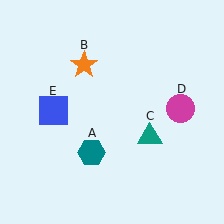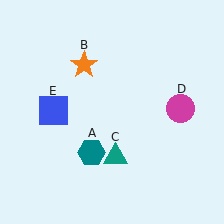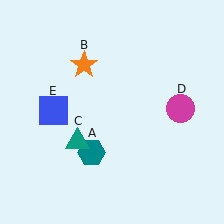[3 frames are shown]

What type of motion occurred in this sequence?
The teal triangle (object C) rotated clockwise around the center of the scene.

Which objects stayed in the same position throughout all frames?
Teal hexagon (object A) and orange star (object B) and magenta circle (object D) and blue square (object E) remained stationary.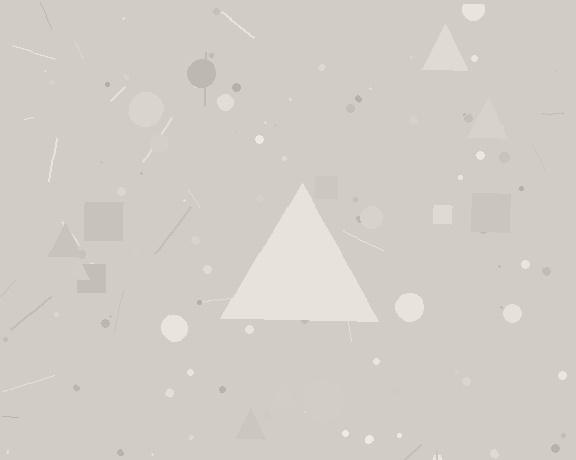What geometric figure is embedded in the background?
A triangle is embedded in the background.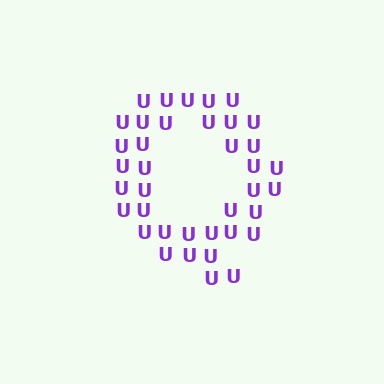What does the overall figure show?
The overall figure shows the letter Q.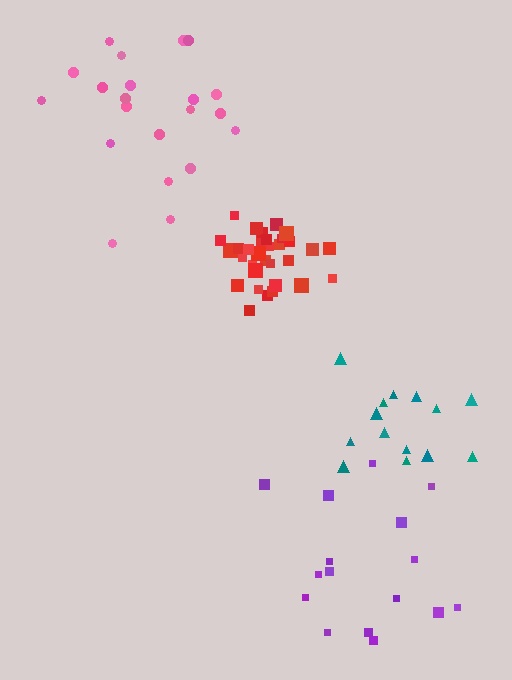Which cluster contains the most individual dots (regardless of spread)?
Red (34).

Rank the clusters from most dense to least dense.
red, teal, pink, purple.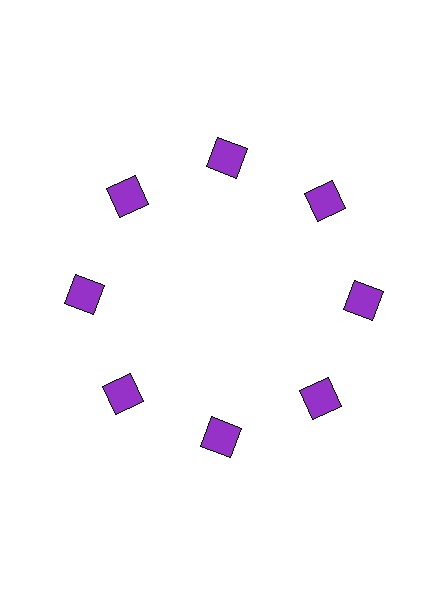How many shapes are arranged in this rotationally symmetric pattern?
There are 8 shapes, arranged in 8 groups of 1.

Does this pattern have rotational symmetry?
Yes, this pattern has 8-fold rotational symmetry. It looks the same after rotating 45 degrees around the center.